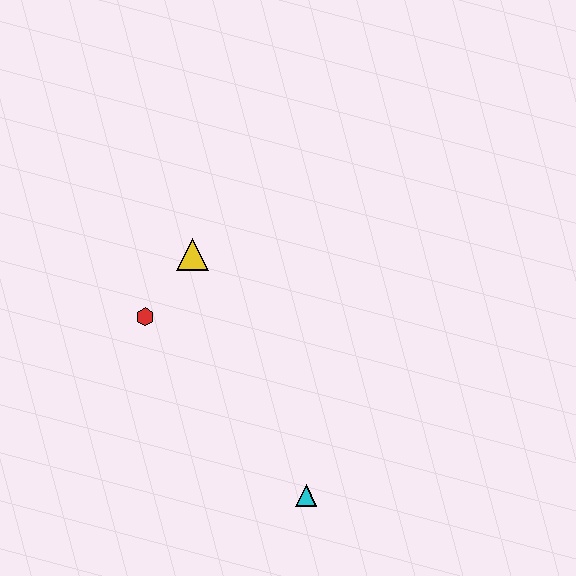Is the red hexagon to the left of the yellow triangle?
Yes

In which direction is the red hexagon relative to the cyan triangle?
The red hexagon is above the cyan triangle.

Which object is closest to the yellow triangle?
The red hexagon is closest to the yellow triangle.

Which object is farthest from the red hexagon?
The cyan triangle is farthest from the red hexagon.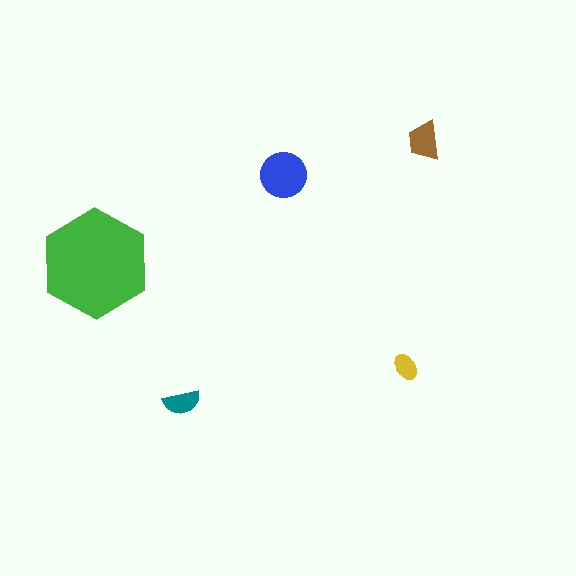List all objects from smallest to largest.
The yellow ellipse, the teal semicircle, the brown trapezoid, the blue circle, the green hexagon.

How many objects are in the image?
There are 5 objects in the image.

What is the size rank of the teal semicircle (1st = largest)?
4th.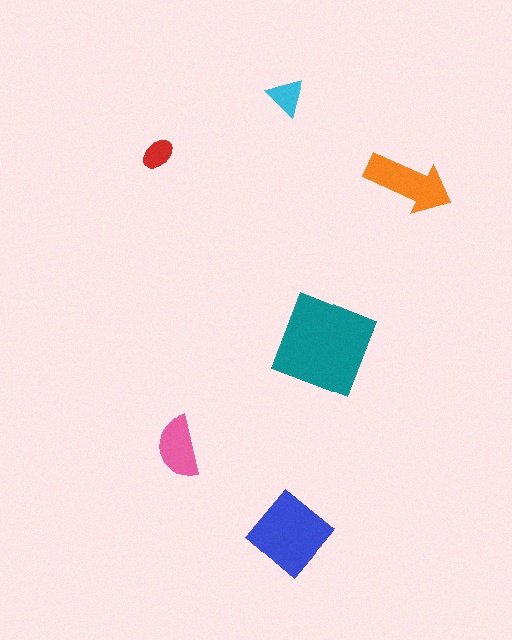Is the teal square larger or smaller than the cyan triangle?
Larger.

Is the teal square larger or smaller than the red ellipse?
Larger.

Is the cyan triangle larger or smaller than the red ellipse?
Larger.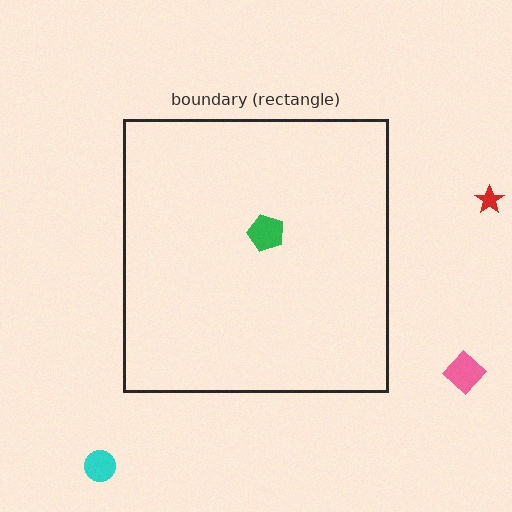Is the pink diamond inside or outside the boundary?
Outside.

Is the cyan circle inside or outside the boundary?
Outside.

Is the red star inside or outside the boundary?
Outside.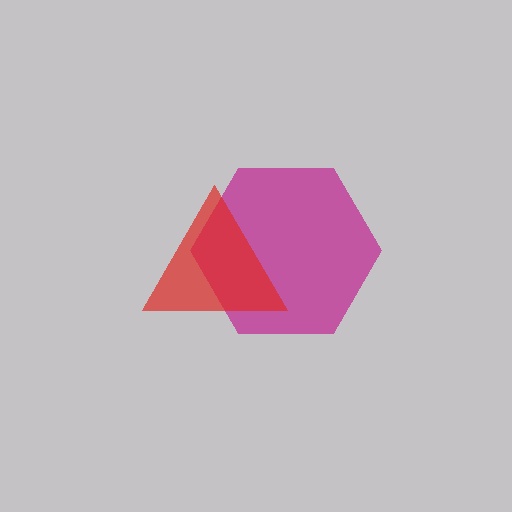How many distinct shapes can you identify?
There are 2 distinct shapes: a magenta hexagon, a red triangle.